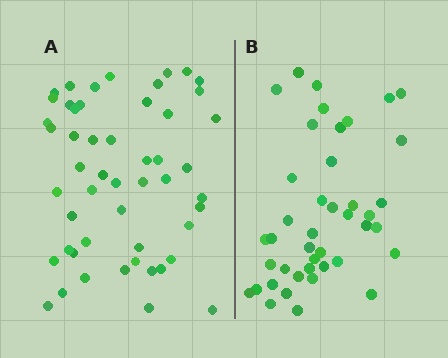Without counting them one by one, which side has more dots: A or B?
Region A (the left region) has more dots.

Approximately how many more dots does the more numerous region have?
Region A has roughly 8 or so more dots than region B.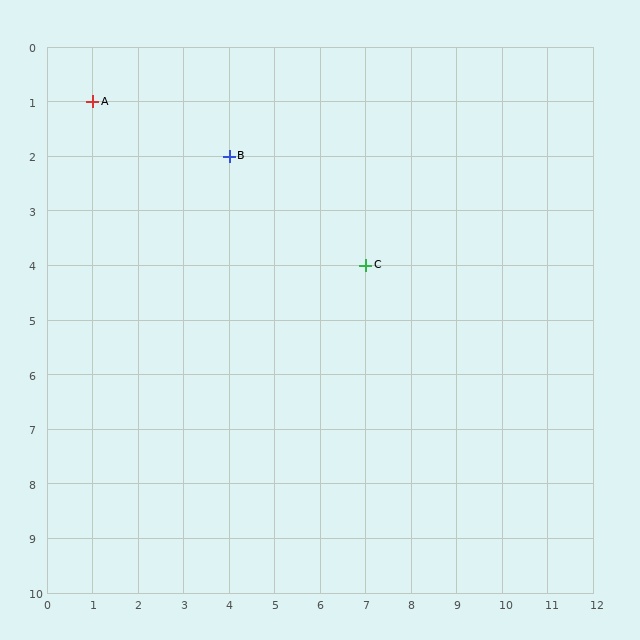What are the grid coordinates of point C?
Point C is at grid coordinates (7, 4).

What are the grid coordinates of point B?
Point B is at grid coordinates (4, 2).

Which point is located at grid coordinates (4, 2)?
Point B is at (4, 2).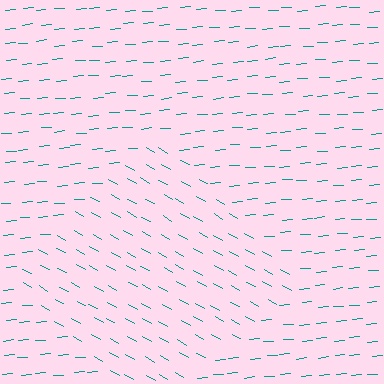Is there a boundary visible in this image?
Yes, there is a texture boundary formed by a change in line orientation.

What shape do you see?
I see a diamond.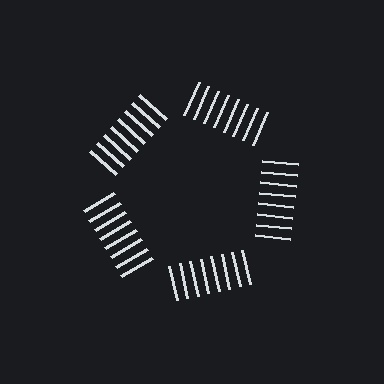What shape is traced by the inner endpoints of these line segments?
An illusory pentagon — the line segments terminate on its edges but no continuous stroke is drawn.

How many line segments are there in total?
40 — 8 along each of the 5 edges.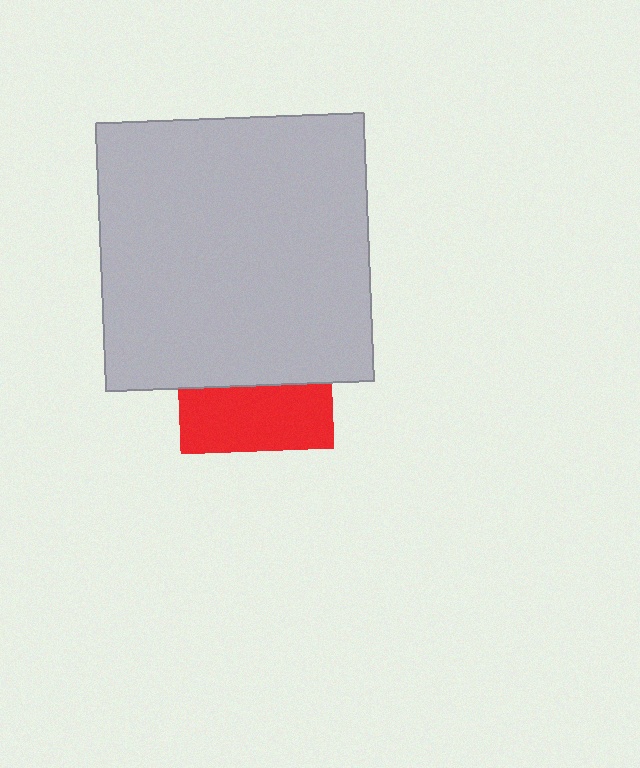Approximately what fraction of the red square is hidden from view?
Roughly 57% of the red square is hidden behind the light gray square.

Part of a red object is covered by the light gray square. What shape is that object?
It is a square.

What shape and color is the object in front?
The object in front is a light gray square.